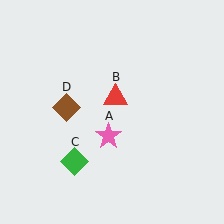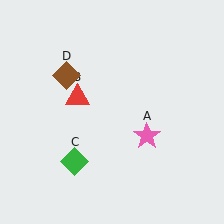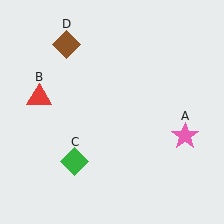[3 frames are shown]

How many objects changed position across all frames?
3 objects changed position: pink star (object A), red triangle (object B), brown diamond (object D).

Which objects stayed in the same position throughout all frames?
Green diamond (object C) remained stationary.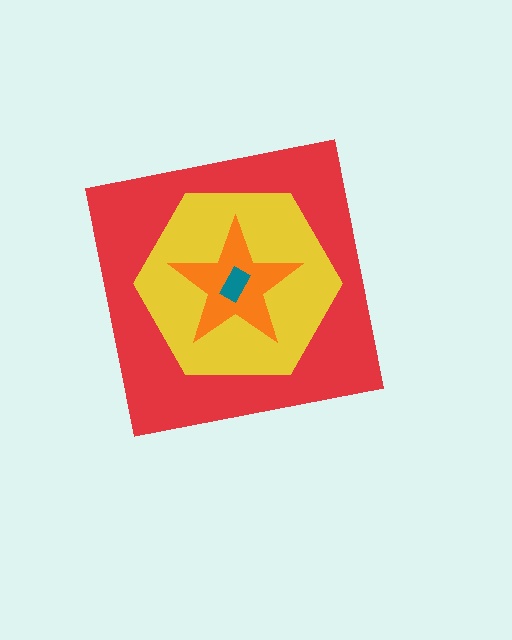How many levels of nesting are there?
4.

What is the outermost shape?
The red square.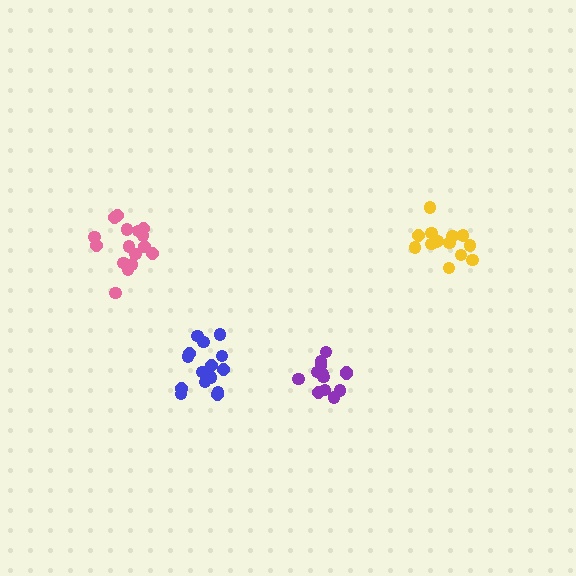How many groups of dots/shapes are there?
There are 4 groups.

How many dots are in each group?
Group 1: 15 dots, Group 2: 16 dots, Group 3: 13 dots, Group 4: 14 dots (58 total).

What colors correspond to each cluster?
The clusters are colored: blue, pink, purple, yellow.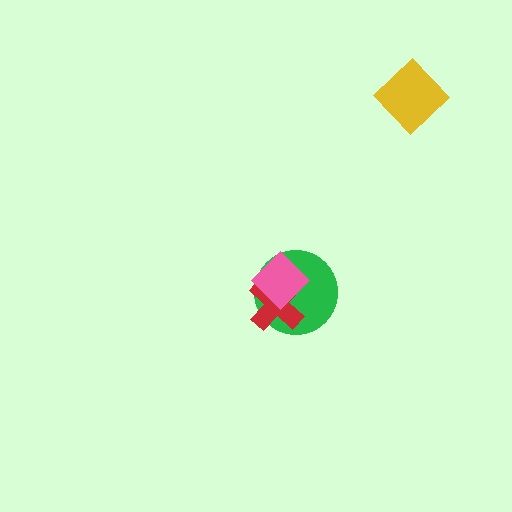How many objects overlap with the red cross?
2 objects overlap with the red cross.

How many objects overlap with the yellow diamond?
0 objects overlap with the yellow diamond.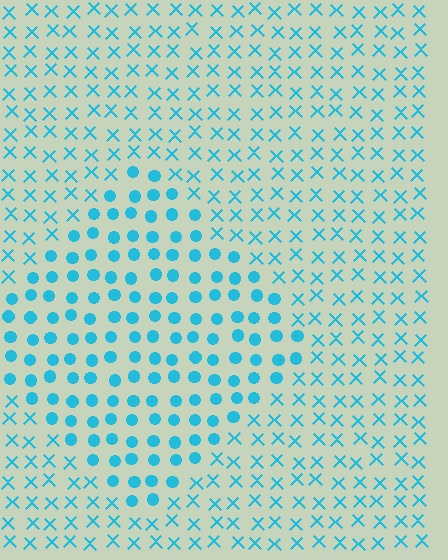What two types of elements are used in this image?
The image uses circles inside the diamond region and X marks outside it.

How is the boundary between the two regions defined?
The boundary is defined by a change in element shape: circles inside vs. X marks outside. All elements share the same color and spacing.